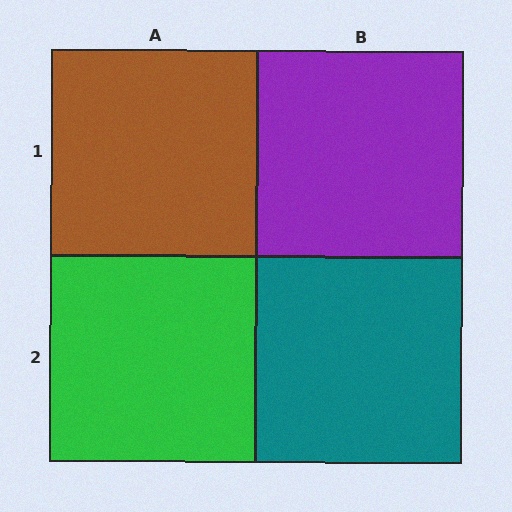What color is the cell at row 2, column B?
Teal.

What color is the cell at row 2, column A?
Green.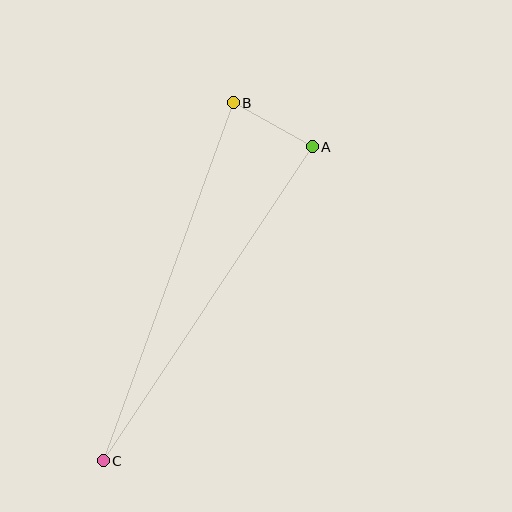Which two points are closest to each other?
Points A and B are closest to each other.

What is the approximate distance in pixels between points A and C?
The distance between A and C is approximately 377 pixels.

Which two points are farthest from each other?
Points B and C are farthest from each other.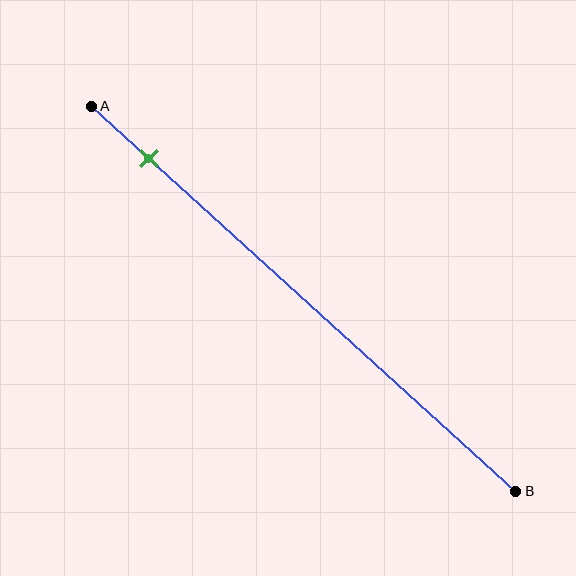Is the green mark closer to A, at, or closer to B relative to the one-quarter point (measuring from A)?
The green mark is closer to point A than the one-quarter point of segment AB.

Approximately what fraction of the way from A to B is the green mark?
The green mark is approximately 15% of the way from A to B.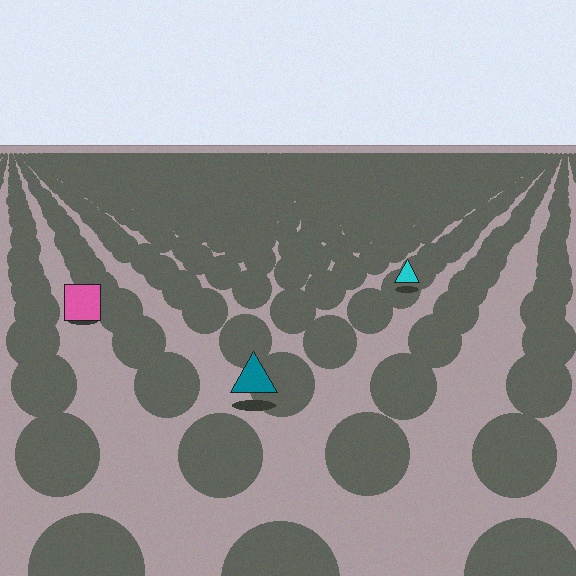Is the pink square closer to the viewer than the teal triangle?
No. The teal triangle is closer — you can tell from the texture gradient: the ground texture is coarser near it.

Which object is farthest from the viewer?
The cyan triangle is farthest from the viewer. It appears smaller and the ground texture around it is denser.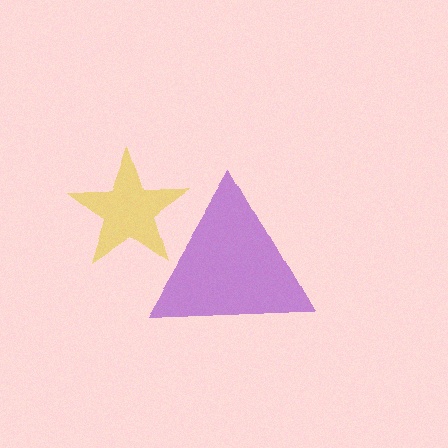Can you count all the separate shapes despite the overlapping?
Yes, there are 2 separate shapes.